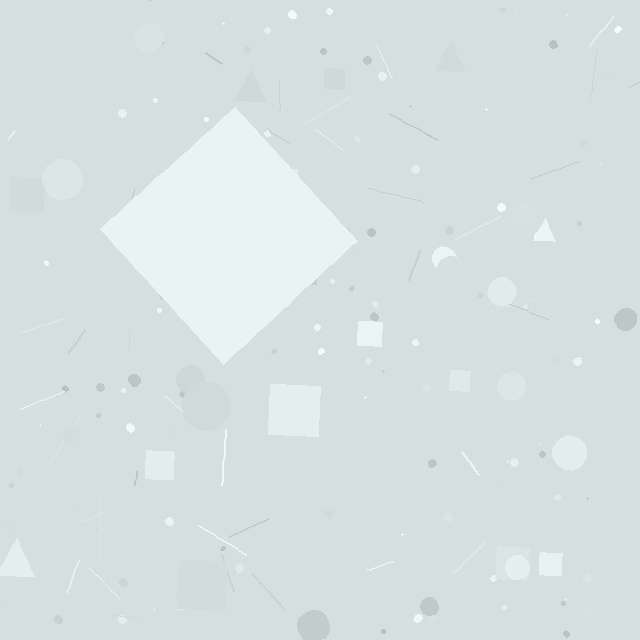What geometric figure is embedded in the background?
A diamond is embedded in the background.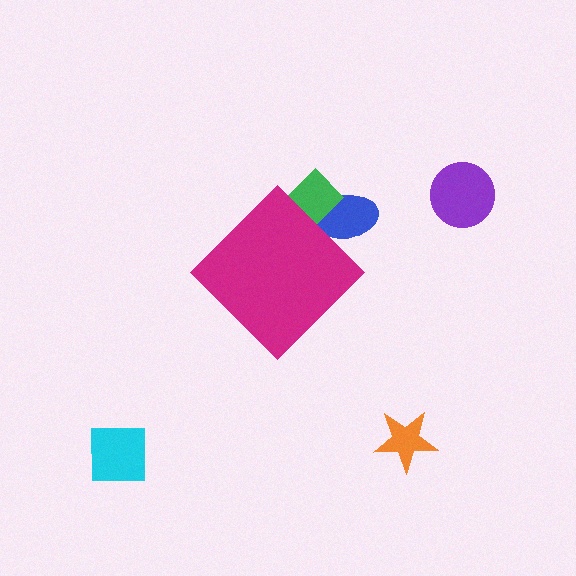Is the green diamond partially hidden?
Yes, the green diamond is partially hidden behind the magenta diamond.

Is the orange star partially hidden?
No, the orange star is fully visible.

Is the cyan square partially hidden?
No, the cyan square is fully visible.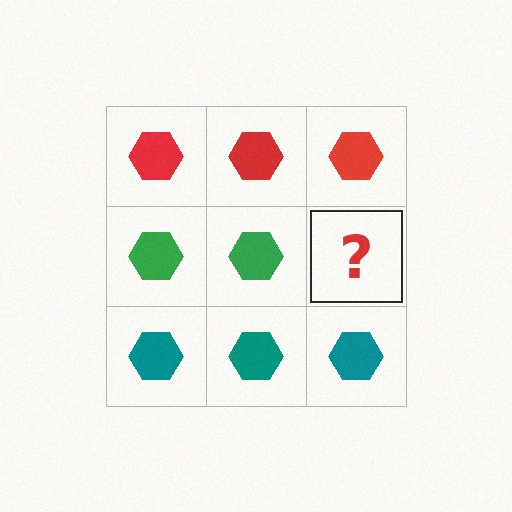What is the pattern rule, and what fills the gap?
The rule is that each row has a consistent color. The gap should be filled with a green hexagon.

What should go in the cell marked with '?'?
The missing cell should contain a green hexagon.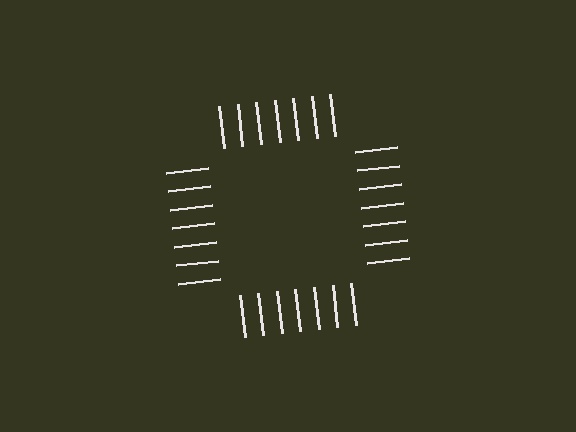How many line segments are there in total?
28 — 7 along each of the 4 edges.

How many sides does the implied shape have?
4 sides — the line-ends trace a square.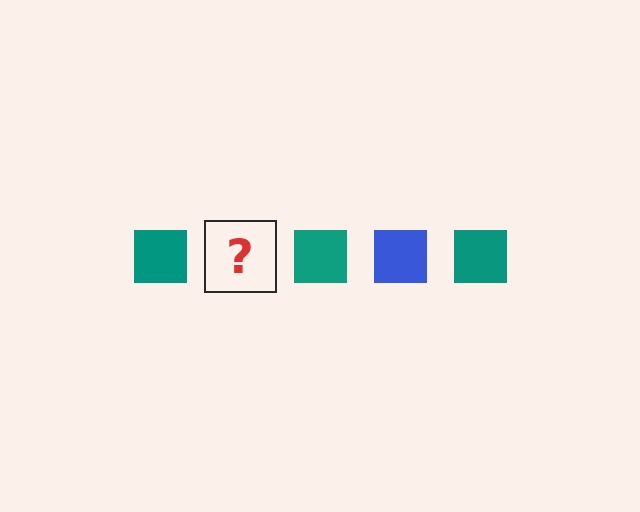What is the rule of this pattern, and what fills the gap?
The rule is that the pattern cycles through teal, blue squares. The gap should be filled with a blue square.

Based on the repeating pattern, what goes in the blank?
The blank should be a blue square.